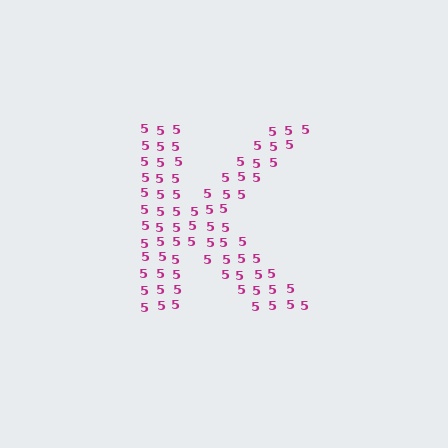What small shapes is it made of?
It is made of small digit 5's.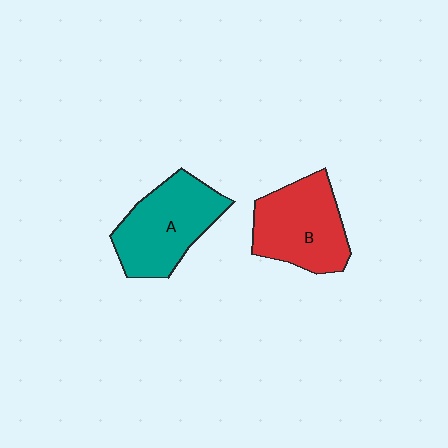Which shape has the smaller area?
Shape B (red).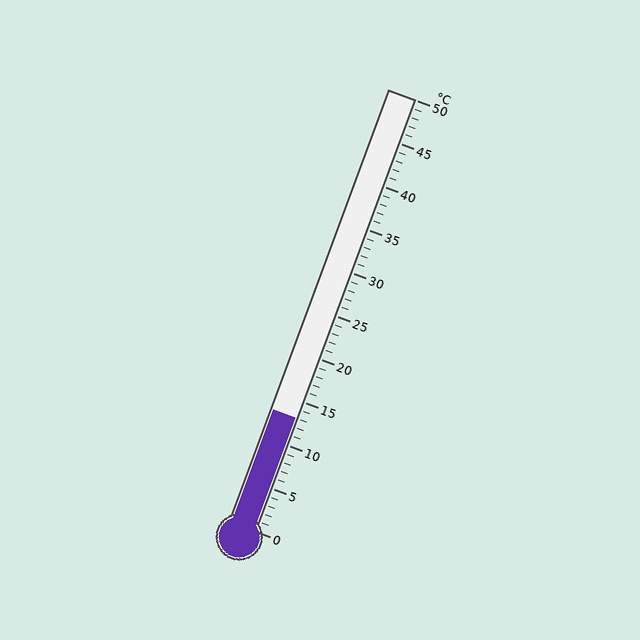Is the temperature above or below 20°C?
The temperature is below 20°C.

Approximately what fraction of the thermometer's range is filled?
The thermometer is filled to approximately 25% of its range.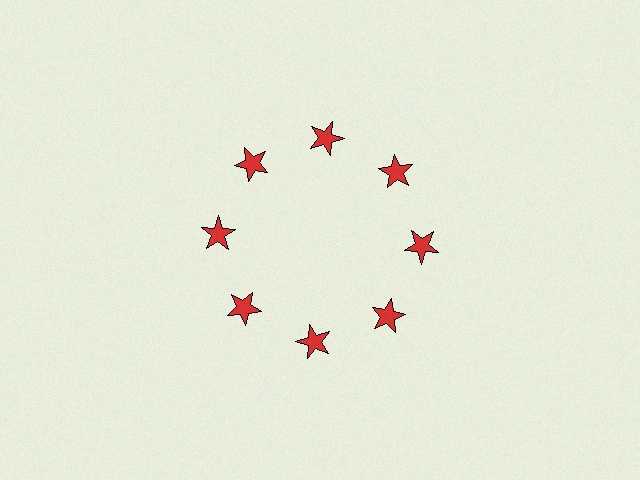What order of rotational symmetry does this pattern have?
This pattern has 8-fold rotational symmetry.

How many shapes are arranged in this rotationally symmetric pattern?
There are 8 shapes, arranged in 8 groups of 1.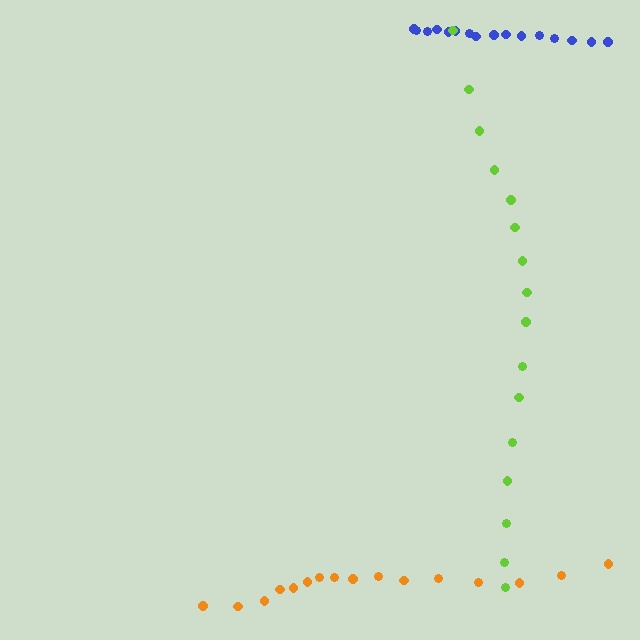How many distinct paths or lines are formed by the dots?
There are 3 distinct paths.